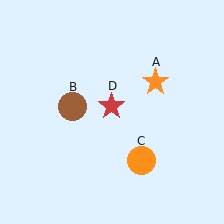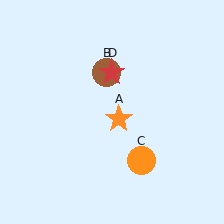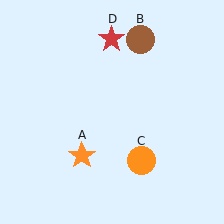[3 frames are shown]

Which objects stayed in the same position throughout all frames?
Orange circle (object C) remained stationary.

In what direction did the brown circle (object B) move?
The brown circle (object B) moved up and to the right.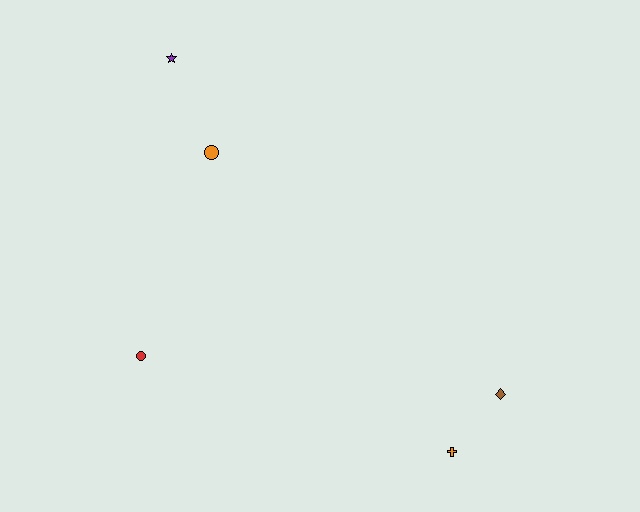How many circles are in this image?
There are 2 circles.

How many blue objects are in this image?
There are no blue objects.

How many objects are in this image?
There are 5 objects.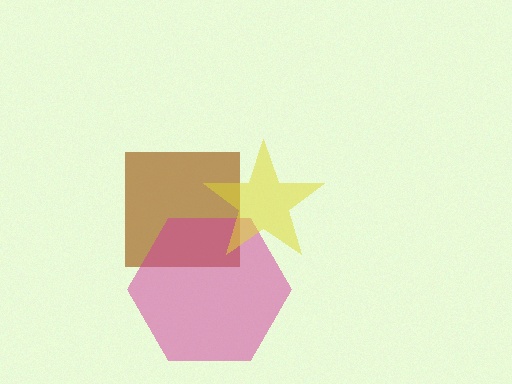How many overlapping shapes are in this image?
There are 3 overlapping shapes in the image.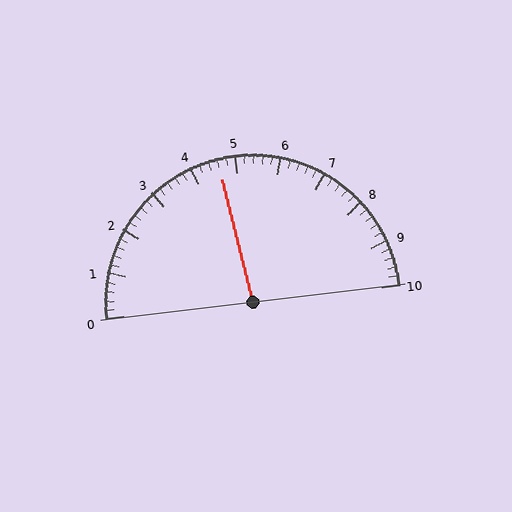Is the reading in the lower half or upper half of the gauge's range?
The reading is in the lower half of the range (0 to 10).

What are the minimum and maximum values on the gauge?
The gauge ranges from 0 to 10.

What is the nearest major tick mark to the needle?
The nearest major tick mark is 5.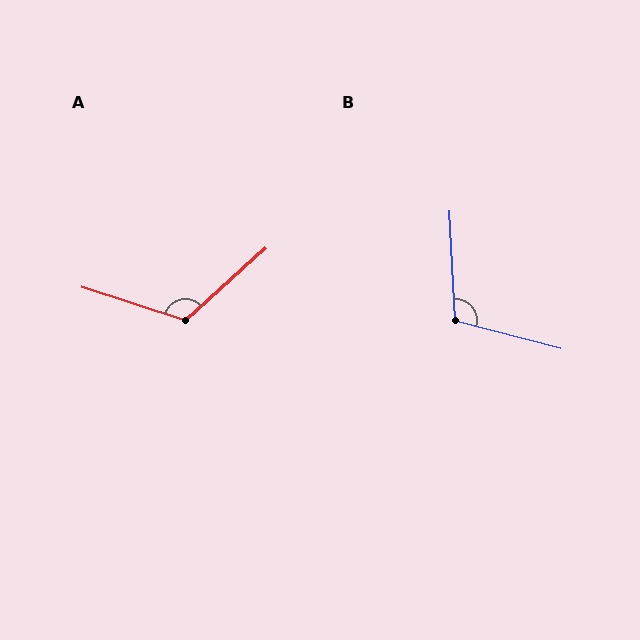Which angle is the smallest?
B, at approximately 108 degrees.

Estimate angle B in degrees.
Approximately 108 degrees.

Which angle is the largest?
A, at approximately 120 degrees.